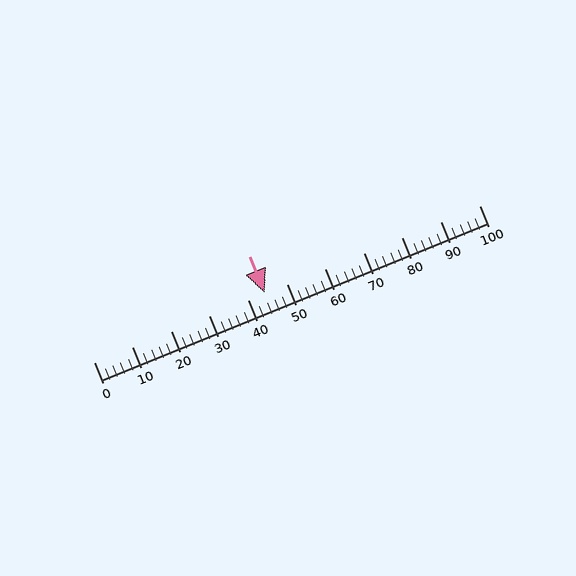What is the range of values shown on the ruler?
The ruler shows values from 0 to 100.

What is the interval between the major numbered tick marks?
The major tick marks are spaced 10 units apart.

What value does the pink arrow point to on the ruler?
The pink arrow points to approximately 44.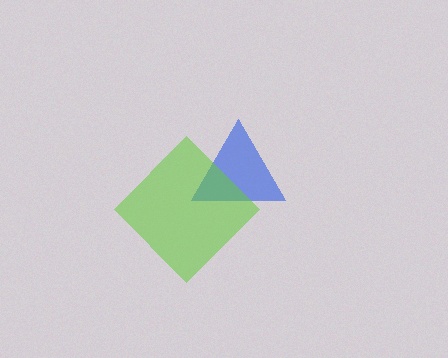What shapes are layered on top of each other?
The layered shapes are: a blue triangle, a lime diamond.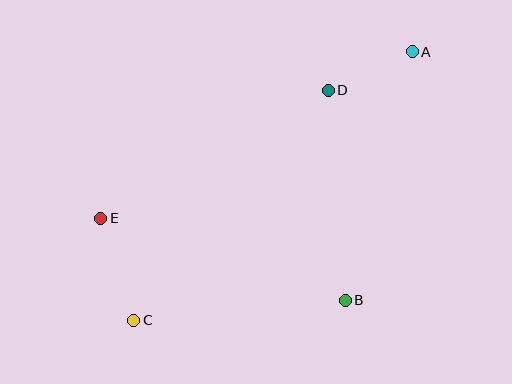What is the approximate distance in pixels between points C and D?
The distance between C and D is approximately 301 pixels.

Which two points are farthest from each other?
Points A and C are farthest from each other.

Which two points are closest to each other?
Points A and D are closest to each other.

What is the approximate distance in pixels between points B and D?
The distance between B and D is approximately 211 pixels.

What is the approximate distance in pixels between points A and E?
The distance between A and E is approximately 353 pixels.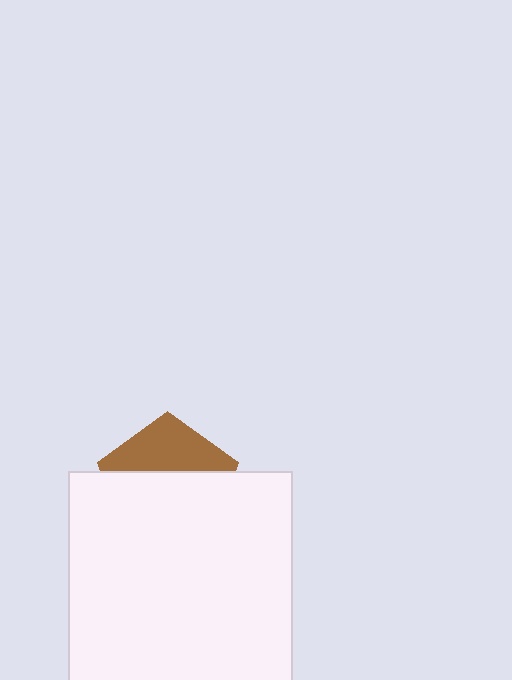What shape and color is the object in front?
The object in front is a white square.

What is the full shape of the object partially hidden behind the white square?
The partially hidden object is a brown pentagon.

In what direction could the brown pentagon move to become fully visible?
The brown pentagon could move up. That would shift it out from behind the white square entirely.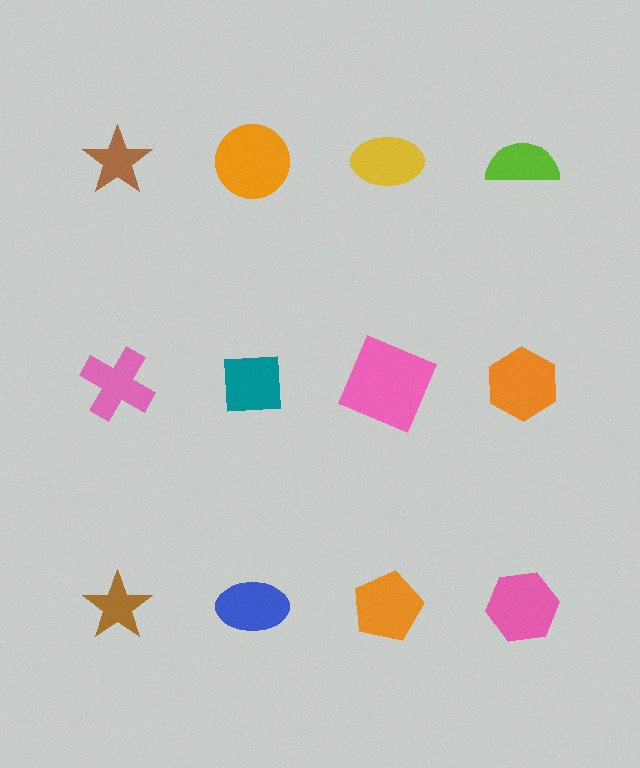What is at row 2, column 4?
An orange hexagon.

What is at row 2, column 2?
A teal square.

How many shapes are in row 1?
4 shapes.